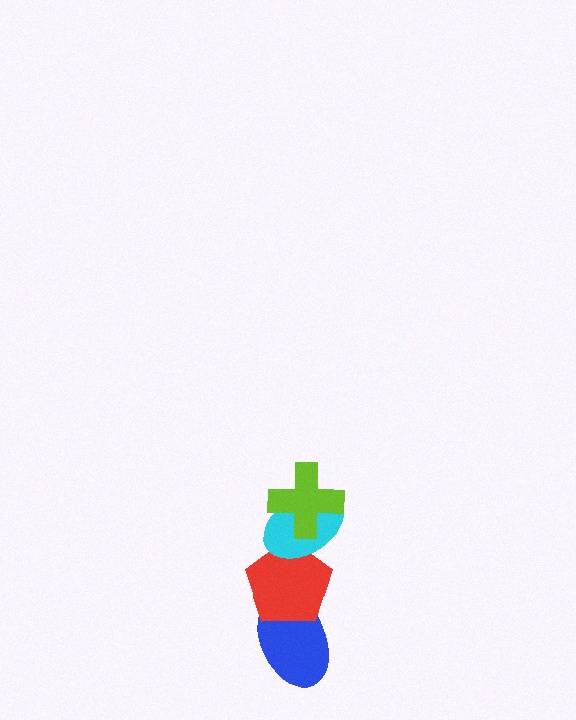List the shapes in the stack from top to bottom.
From top to bottom: the lime cross, the cyan ellipse, the red pentagon, the blue ellipse.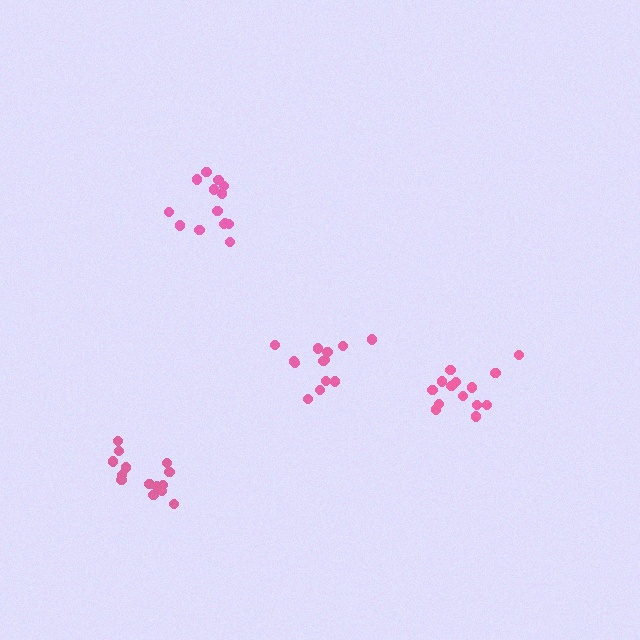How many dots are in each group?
Group 1: 14 dots, Group 2: 14 dots, Group 3: 13 dots, Group 4: 14 dots (55 total).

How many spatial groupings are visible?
There are 4 spatial groupings.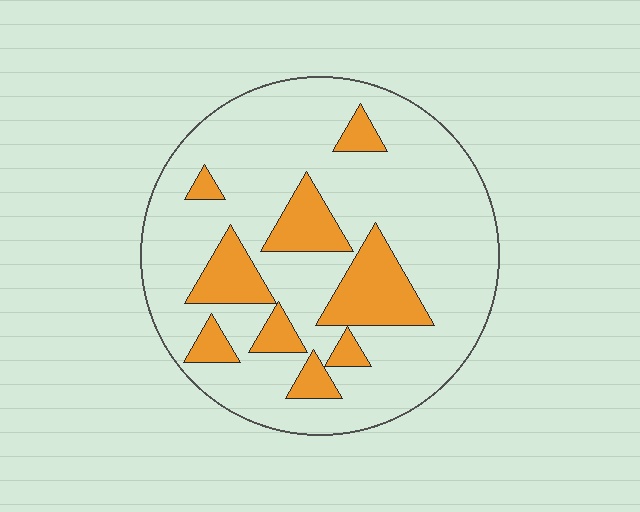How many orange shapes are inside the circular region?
9.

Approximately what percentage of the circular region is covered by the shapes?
Approximately 20%.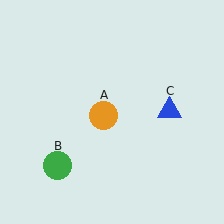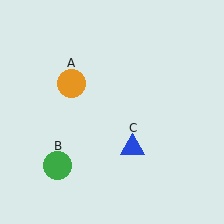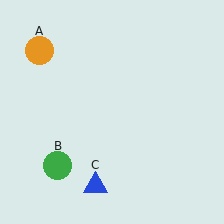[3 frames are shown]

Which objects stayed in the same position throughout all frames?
Green circle (object B) remained stationary.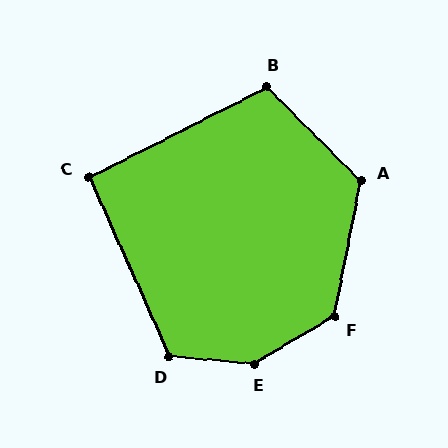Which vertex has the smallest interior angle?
C, at approximately 93 degrees.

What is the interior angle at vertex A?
Approximately 124 degrees (obtuse).